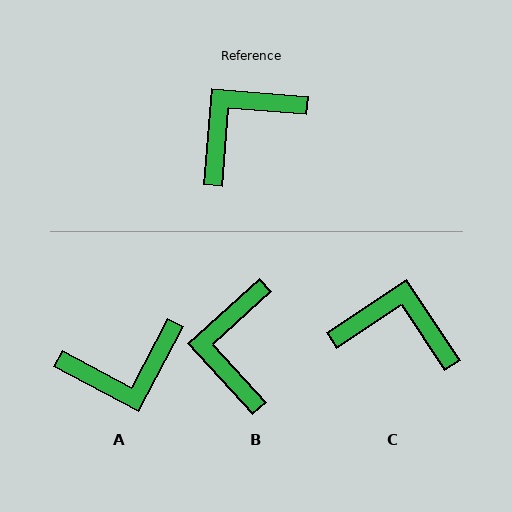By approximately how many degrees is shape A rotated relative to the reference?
Approximately 157 degrees counter-clockwise.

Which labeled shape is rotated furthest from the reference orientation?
A, about 157 degrees away.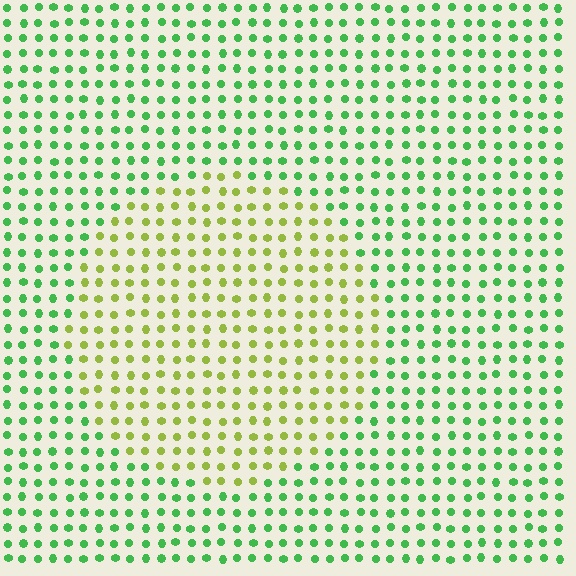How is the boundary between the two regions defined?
The boundary is defined purely by a slight shift in hue (about 48 degrees). Spacing, size, and orientation are identical on both sides.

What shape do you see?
I see a circle.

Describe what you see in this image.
The image is filled with small green elements in a uniform arrangement. A circle-shaped region is visible where the elements are tinted to a slightly different hue, forming a subtle color boundary.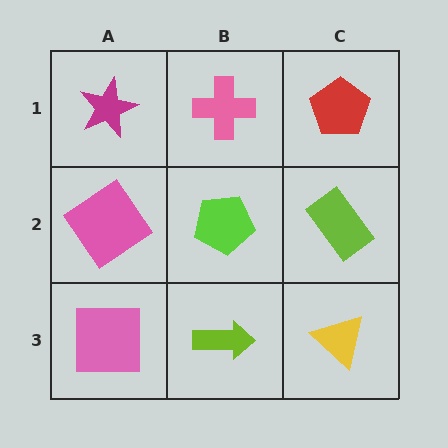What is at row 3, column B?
A lime arrow.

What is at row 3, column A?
A pink square.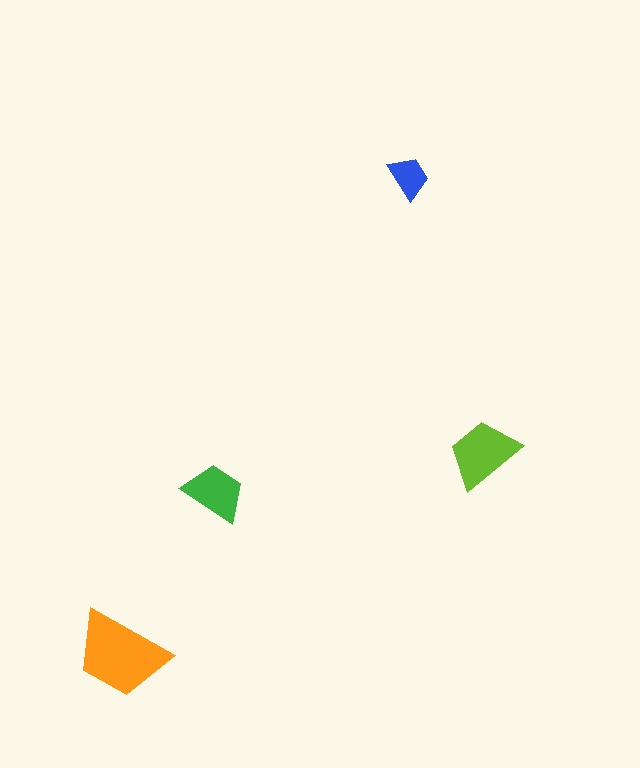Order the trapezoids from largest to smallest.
the orange one, the lime one, the green one, the blue one.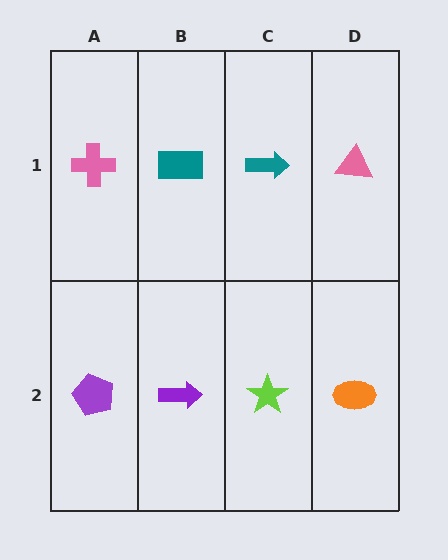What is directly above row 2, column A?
A pink cross.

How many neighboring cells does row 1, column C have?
3.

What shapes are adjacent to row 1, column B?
A purple arrow (row 2, column B), a pink cross (row 1, column A), a teal arrow (row 1, column C).